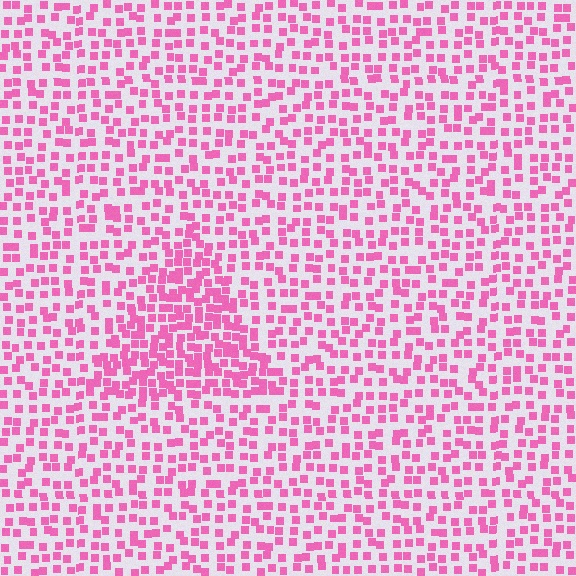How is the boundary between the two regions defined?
The boundary is defined by a change in element density (approximately 1.8x ratio). All elements are the same color, size, and shape.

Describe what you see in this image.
The image contains small pink elements arranged at two different densities. A triangle-shaped region is visible where the elements are more densely packed than the surrounding area.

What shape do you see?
I see a triangle.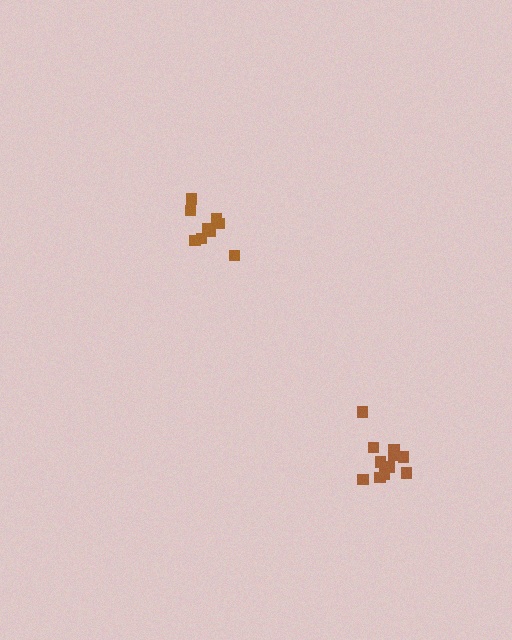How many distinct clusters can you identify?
There are 2 distinct clusters.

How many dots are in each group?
Group 1: 9 dots, Group 2: 11 dots (20 total).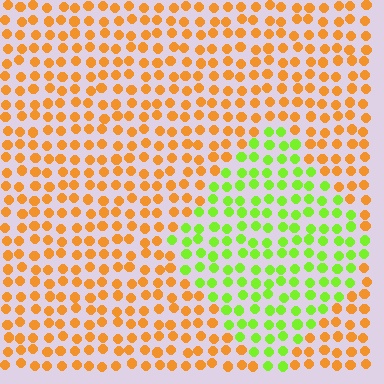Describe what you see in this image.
The image is filled with small orange elements in a uniform arrangement. A diamond-shaped region is visible where the elements are tinted to a slightly different hue, forming a subtle color boundary.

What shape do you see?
I see a diamond.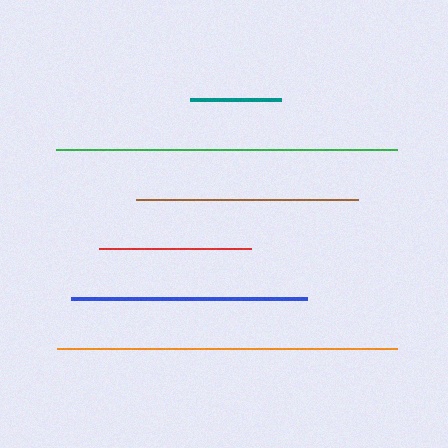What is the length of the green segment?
The green segment is approximately 341 pixels long.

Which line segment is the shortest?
The teal line is the shortest at approximately 91 pixels.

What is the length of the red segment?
The red segment is approximately 151 pixels long.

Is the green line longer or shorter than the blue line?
The green line is longer than the blue line.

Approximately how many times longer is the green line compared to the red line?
The green line is approximately 2.3 times the length of the red line.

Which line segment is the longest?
The green line is the longest at approximately 341 pixels.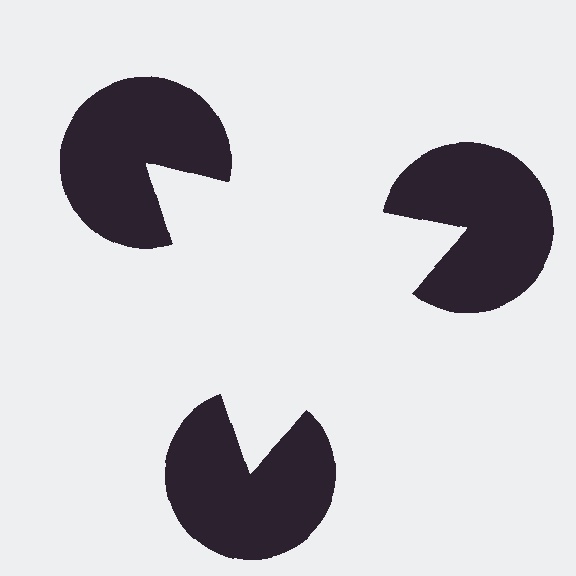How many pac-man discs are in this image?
There are 3 — one at each vertex of the illusory triangle.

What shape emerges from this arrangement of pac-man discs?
An illusory triangle — its edges are inferred from the aligned wedge cuts in the pac-man discs, not physically drawn.